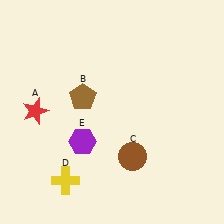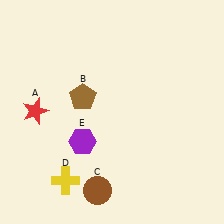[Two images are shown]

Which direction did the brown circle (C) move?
The brown circle (C) moved left.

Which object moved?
The brown circle (C) moved left.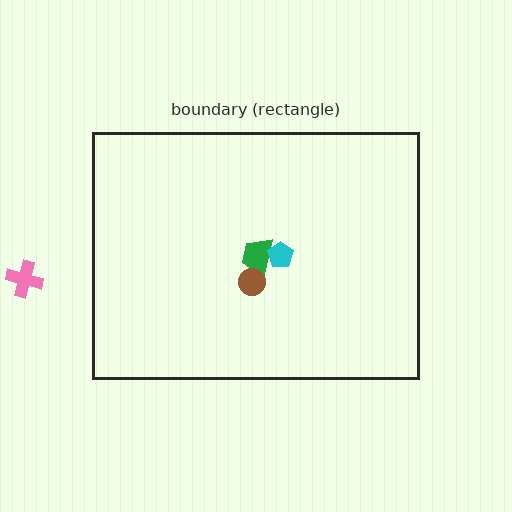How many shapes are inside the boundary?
3 inside, 1 outside.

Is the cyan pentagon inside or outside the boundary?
Inside.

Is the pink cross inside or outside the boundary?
Outside.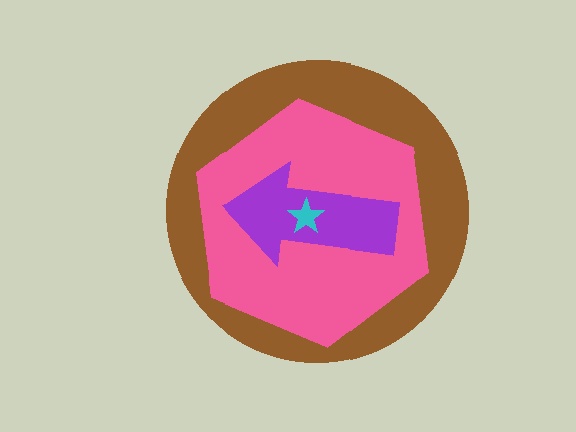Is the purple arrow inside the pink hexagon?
Yes.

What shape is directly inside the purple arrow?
The cyan star.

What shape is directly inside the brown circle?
The pink hexagon.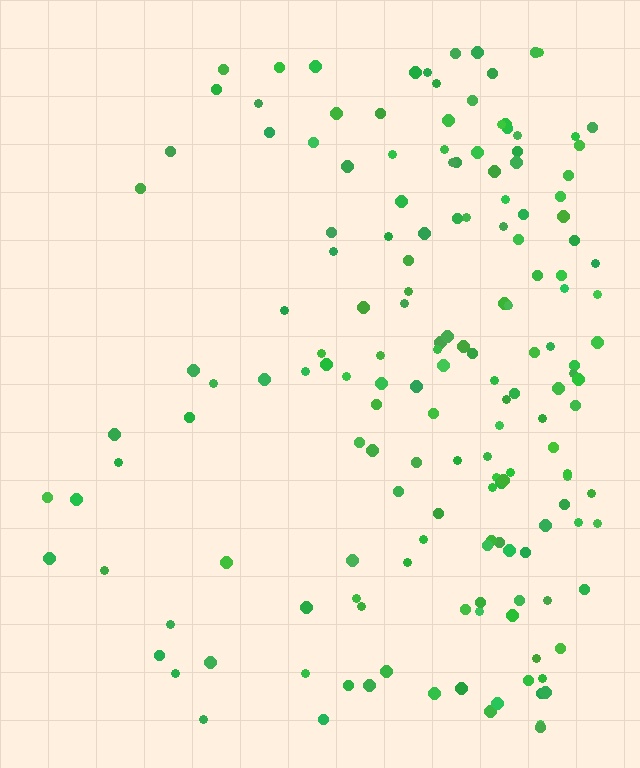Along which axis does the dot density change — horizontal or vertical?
Horizontal.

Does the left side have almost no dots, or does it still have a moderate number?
Still a moderate number, just noticeably fewer than the right.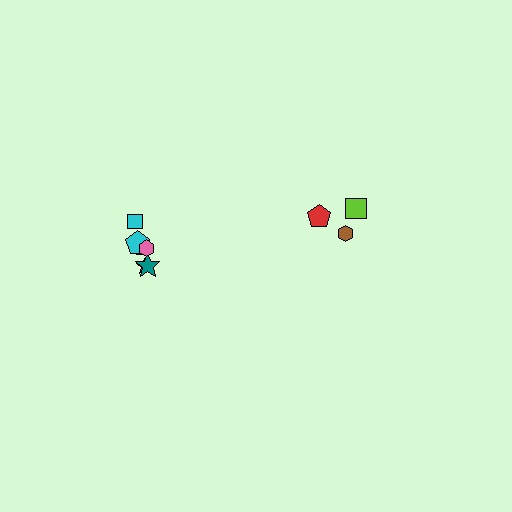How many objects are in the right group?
There are 3 objects.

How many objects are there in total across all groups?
There are 9 objects.